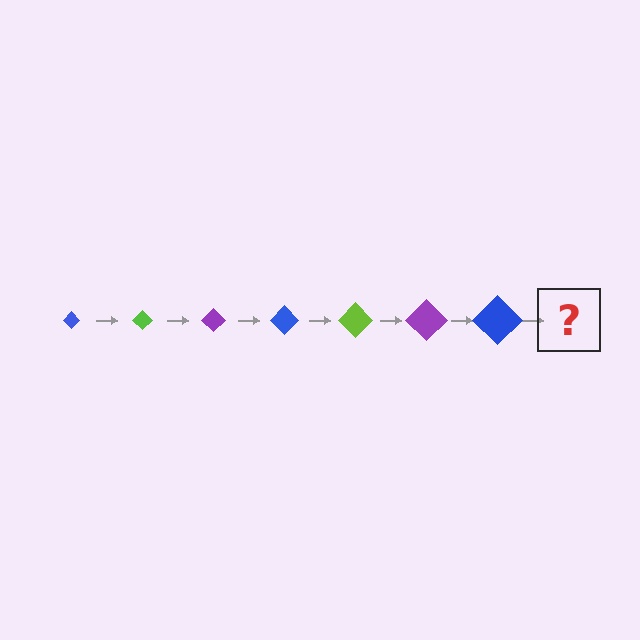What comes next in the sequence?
The next element should be a lime diamond, larger than the previous one.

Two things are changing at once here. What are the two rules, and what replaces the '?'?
The two rules are that the diamond grows larger each step and the color cycles through blue, lime, and purple. The '?' should be a lime diamond, larger than the previous one.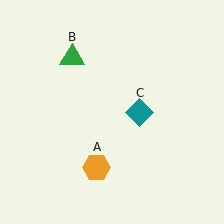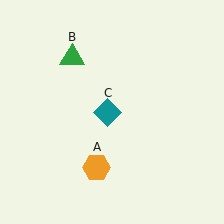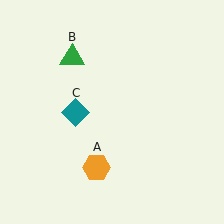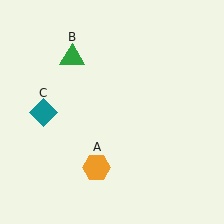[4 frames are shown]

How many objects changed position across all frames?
1 object changed position: teal diamond (object C).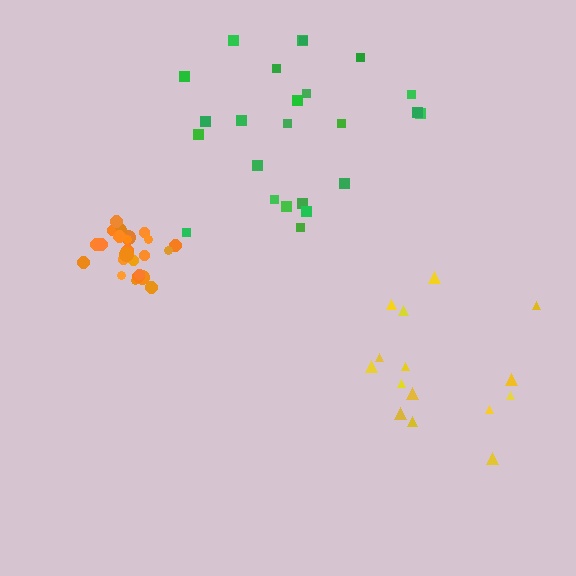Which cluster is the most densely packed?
Orange.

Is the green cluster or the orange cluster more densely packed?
Orange.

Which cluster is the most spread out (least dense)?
Yellow.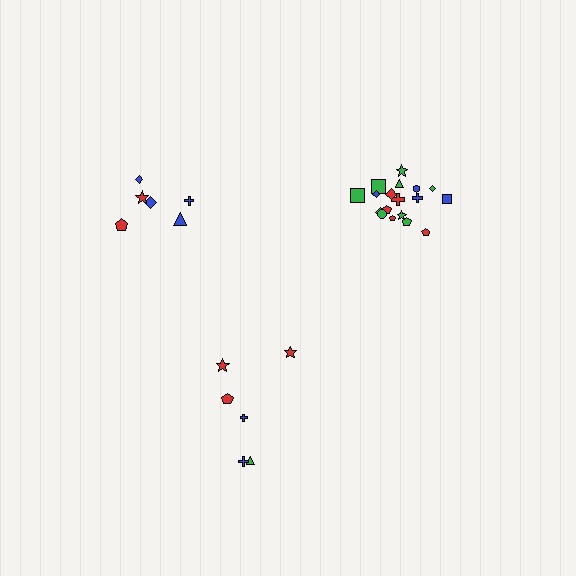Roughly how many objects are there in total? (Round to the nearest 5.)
Roughly 30 objects in total.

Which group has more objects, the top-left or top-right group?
The top-right group.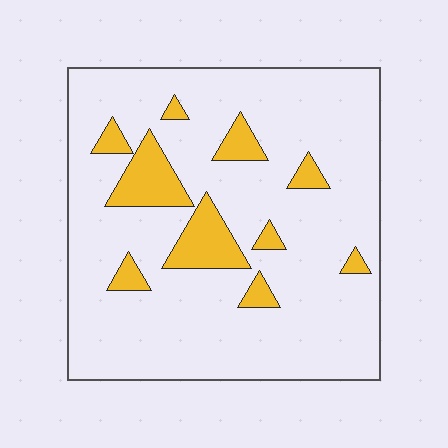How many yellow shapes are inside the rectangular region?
10.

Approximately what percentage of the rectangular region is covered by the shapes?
Approximately 15%.